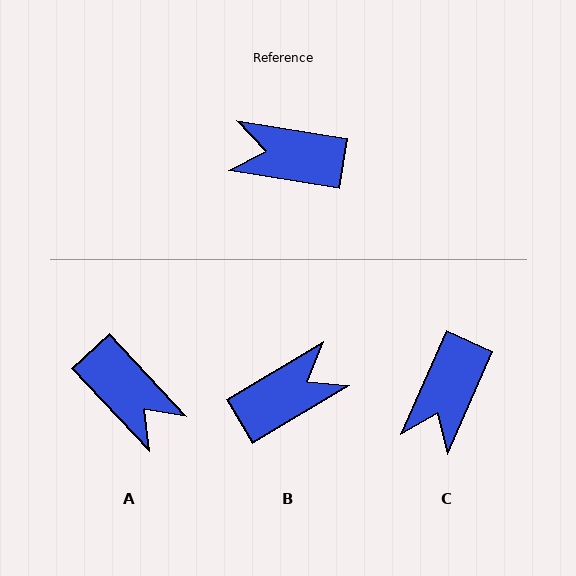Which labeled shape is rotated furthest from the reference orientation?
A, about 142 degrees away.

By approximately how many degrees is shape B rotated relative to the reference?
Approximately 140 degrees clockwise.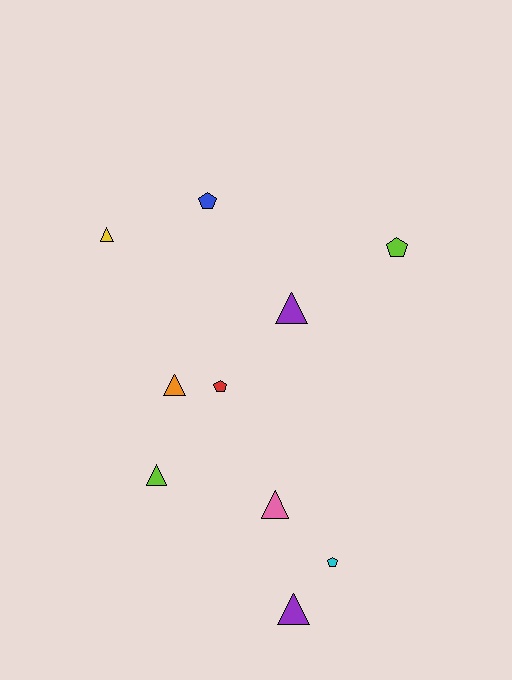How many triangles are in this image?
There are 6 triangles.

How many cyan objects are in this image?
There is 1 cyan object.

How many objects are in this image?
There are 10 objects.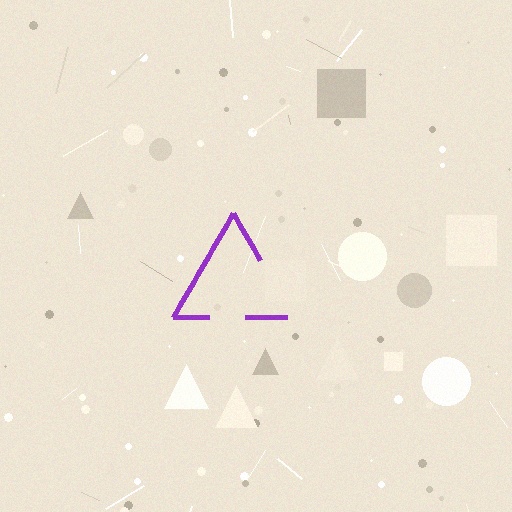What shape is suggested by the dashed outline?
The dashed outline suggests a triangle.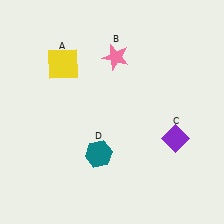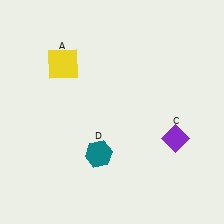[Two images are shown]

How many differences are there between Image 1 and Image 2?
There is 1 difference between the two images.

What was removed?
The pink star (B) was removed in Image 2.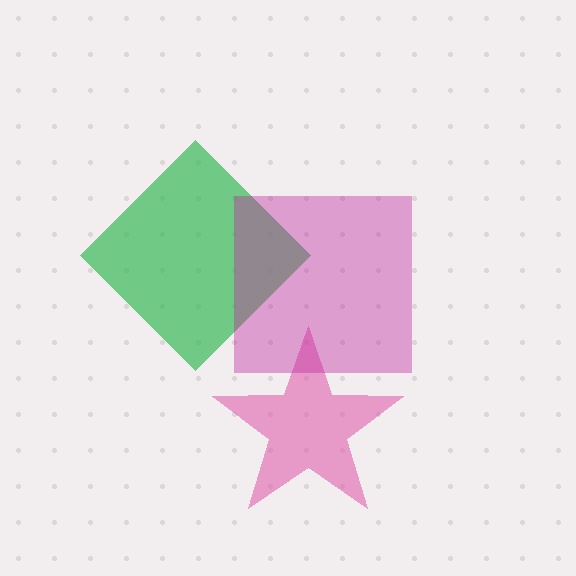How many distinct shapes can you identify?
There are 3 distinct shapes: a green diamond, a pink star, a magenta square.